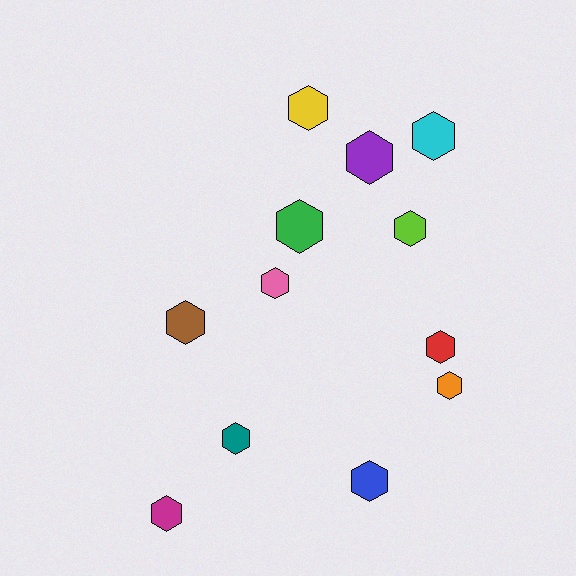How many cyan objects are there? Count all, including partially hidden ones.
There is 1 cyan object.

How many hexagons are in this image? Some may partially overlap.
There are 12 hexagons.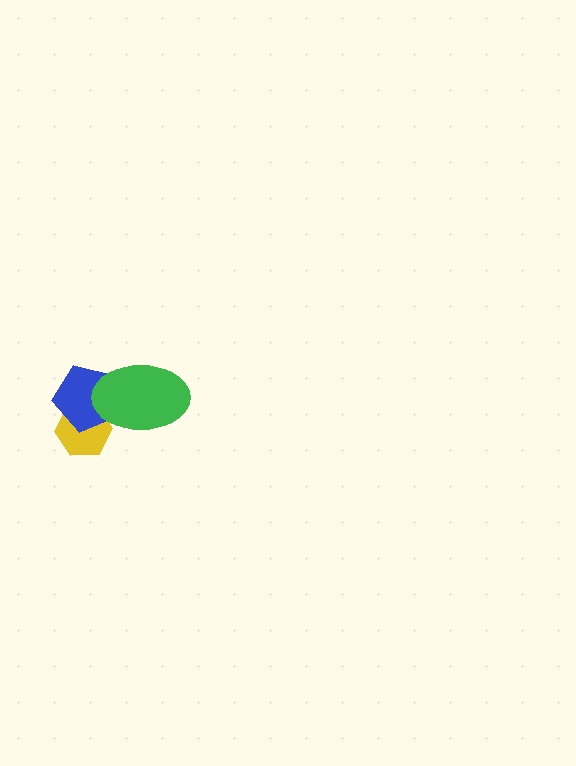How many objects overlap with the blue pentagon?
2 objects overlap with the blue pentagon.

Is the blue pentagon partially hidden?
Yes, it is partially covered by another shape.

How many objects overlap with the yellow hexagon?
2 objects overlap with the yellow hexagon.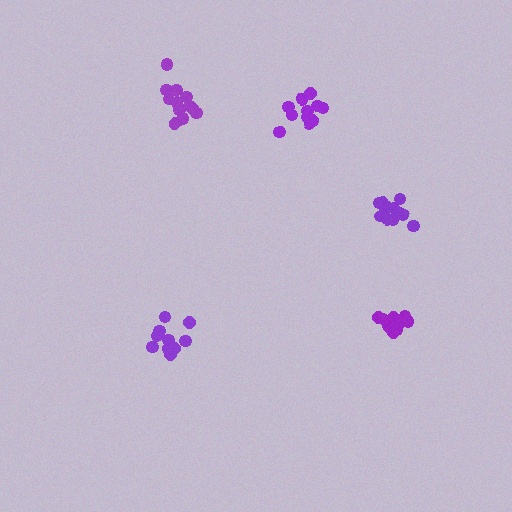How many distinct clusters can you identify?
There are 5 distinct clusters.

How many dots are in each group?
Group 1: 12 dots, Group 2: 9 dots, Group 3: 11 dots, Group 4: 12 dots, Group 5: 12 dots (56 total).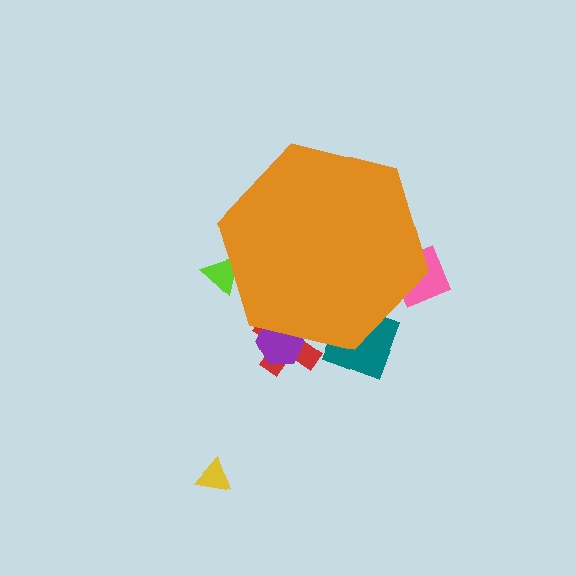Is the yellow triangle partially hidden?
No, the yellow triangle is fully visible.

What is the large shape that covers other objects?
An orange hexagon.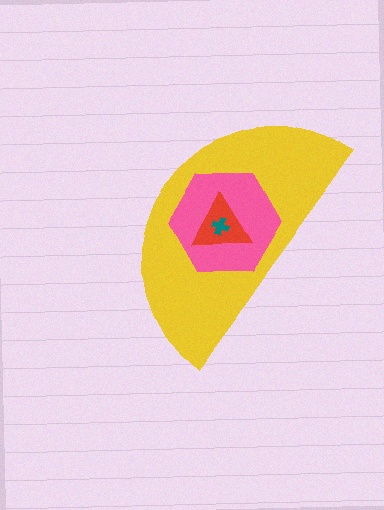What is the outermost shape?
The yellow semicircle.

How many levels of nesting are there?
4.